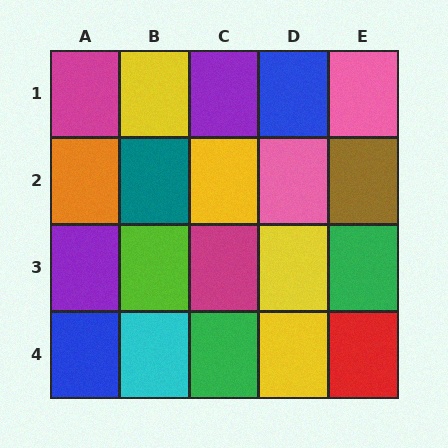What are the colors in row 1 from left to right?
Magenta, yellow, purple, blue, pink.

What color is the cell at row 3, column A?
Purple.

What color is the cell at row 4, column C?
Green.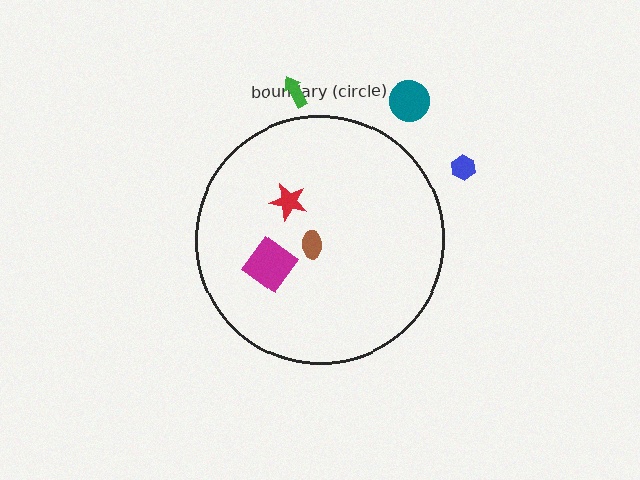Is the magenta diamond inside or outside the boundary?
Inside.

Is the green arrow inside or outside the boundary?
Outside.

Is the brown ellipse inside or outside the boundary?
Inside.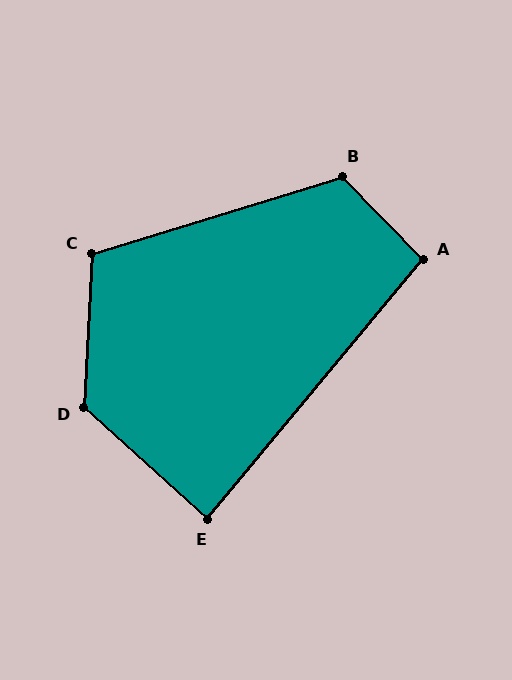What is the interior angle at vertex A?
Approximately 96 degrees (obtuse).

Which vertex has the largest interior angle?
D, at approximately 129 degrees.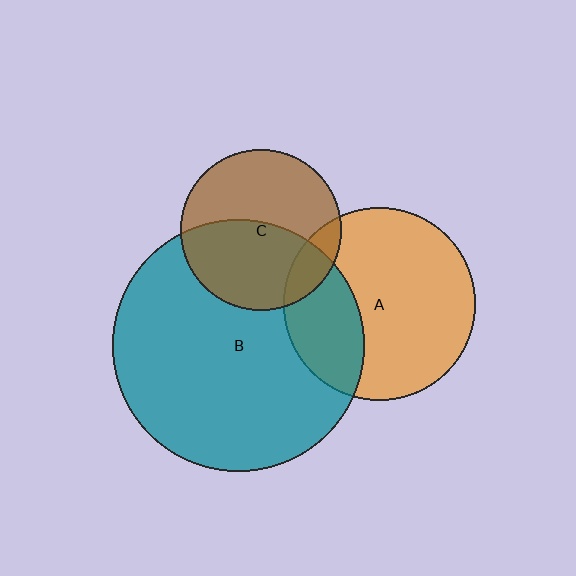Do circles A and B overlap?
Yes.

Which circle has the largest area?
Circle B (teal).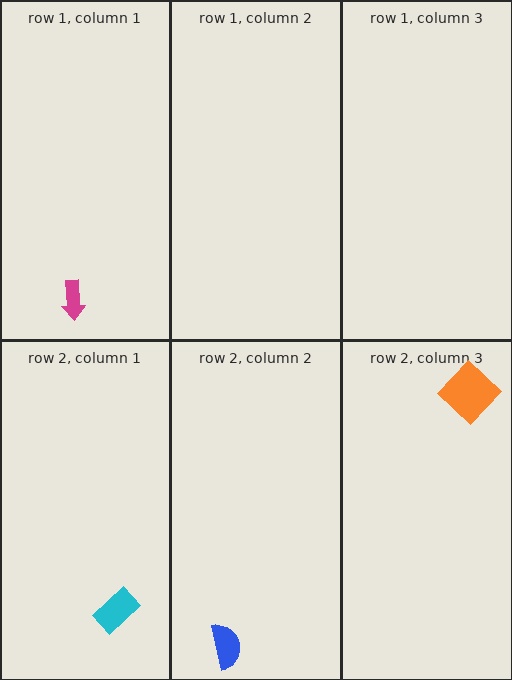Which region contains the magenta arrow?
The row 1, column 1 region.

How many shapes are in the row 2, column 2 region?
1.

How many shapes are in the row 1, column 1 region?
1.